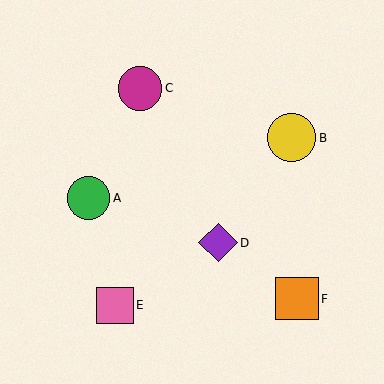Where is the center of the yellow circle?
The center of the yellow circle is at (292, 138).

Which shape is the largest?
The yellow circle (labeled B) is the largest.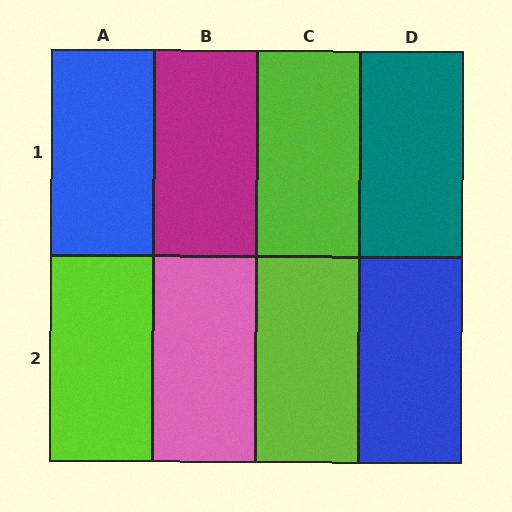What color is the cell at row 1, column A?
Blue.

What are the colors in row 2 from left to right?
Lime, pink, lime, blue.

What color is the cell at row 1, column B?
Magenta.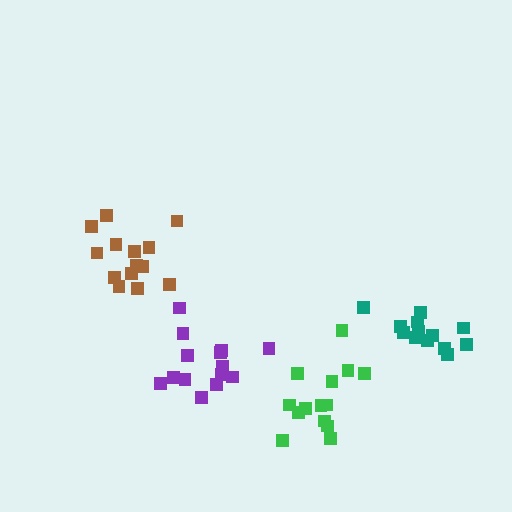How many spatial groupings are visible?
There are 4 spatial groupings.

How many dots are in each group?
Group 1: 14 dots, Group 2: 15 dots, Group 3: 14 dots, Group 4: 13 dots (56 total).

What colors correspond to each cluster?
The clusters are colored: purple, brown, green, teal.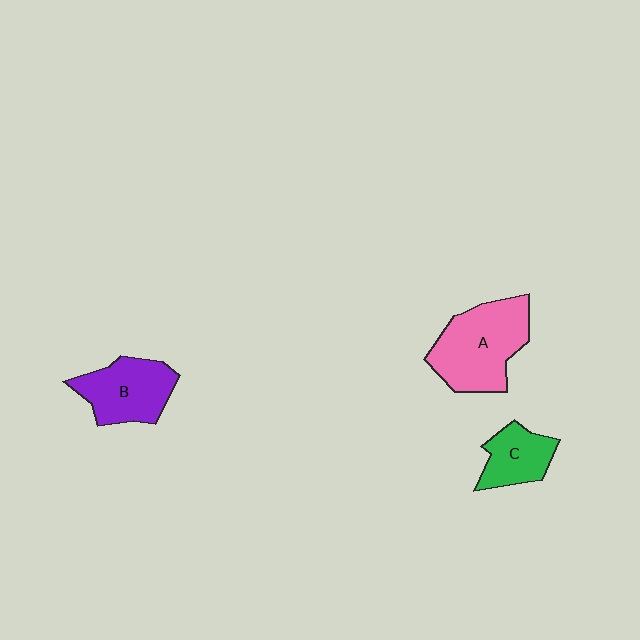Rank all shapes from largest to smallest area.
From largest to smallest: A (pink), B (purple), C (green).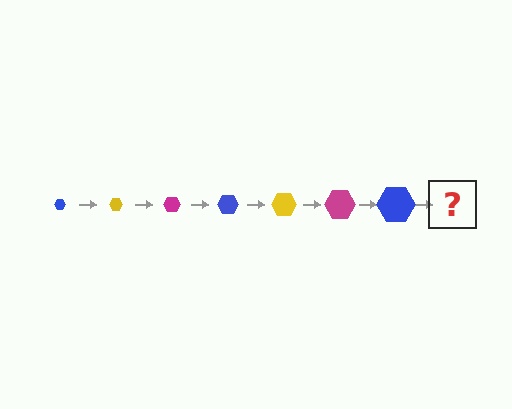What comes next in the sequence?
The next element should be a yellow hexagon, larger than the previous one.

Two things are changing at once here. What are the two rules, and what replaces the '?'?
The two rules are that the hexagon grows larger each step and the color cycles through blue, yellow, and magenta. The '?' should be a yellow hexagon, larger than the previous one.